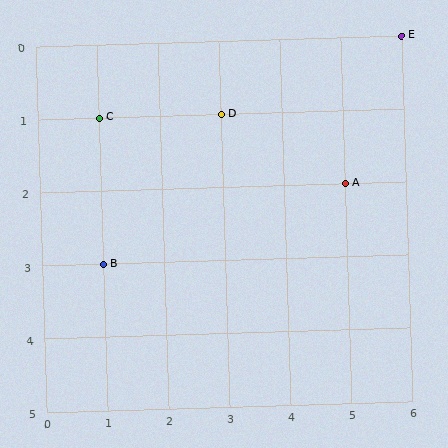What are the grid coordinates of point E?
Point E is at grid coordinates (6, 0).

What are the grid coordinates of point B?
Point B is at grid coordinates (1, 3).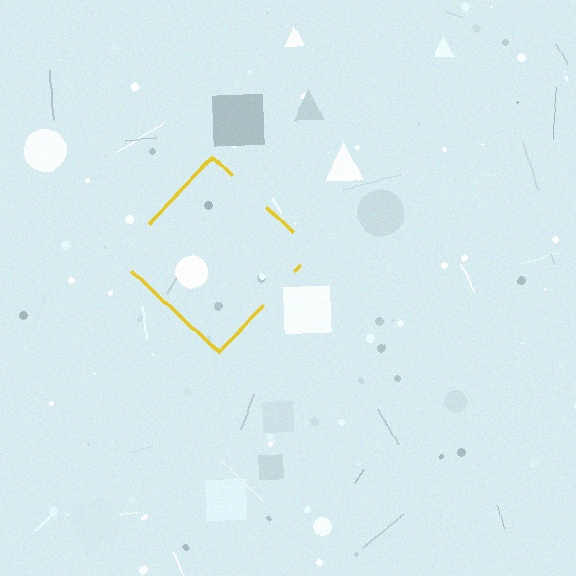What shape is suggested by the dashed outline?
The dashed outline suggests a diamond.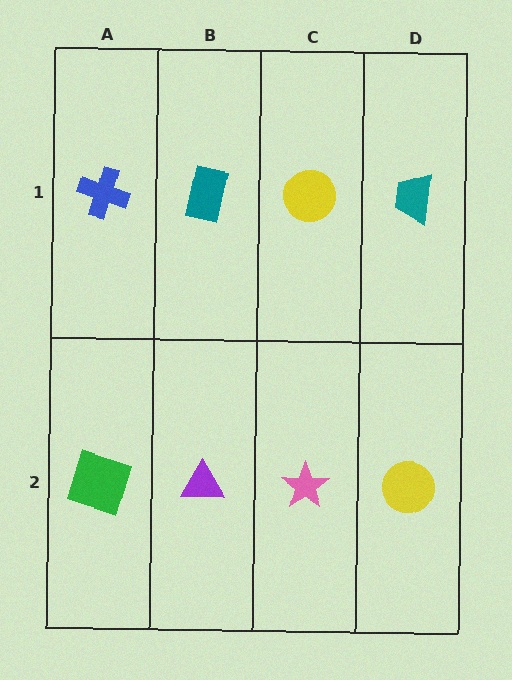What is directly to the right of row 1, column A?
A teal rectangle.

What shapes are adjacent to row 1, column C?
A pink star (row 2, column C), a teal rectangle (row 1, column B), a teal trapezoid (row 1, column D).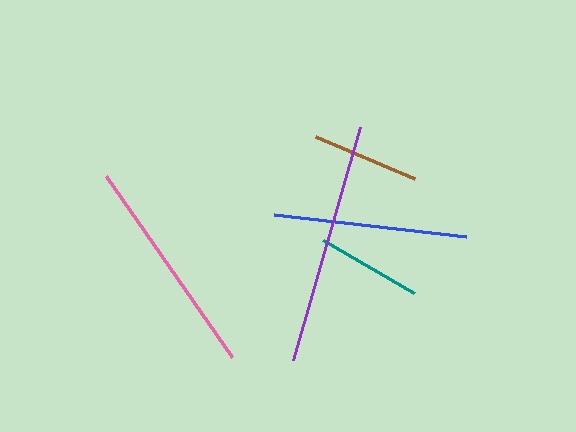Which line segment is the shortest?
The teal line is the shortest at approximately 105 pixels.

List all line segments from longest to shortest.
From longest to shortest: purple, pink, blue, brown, teal.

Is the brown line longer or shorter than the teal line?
The brown line is longer than the teal line.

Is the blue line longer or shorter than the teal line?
The blue line is longer than the teal line.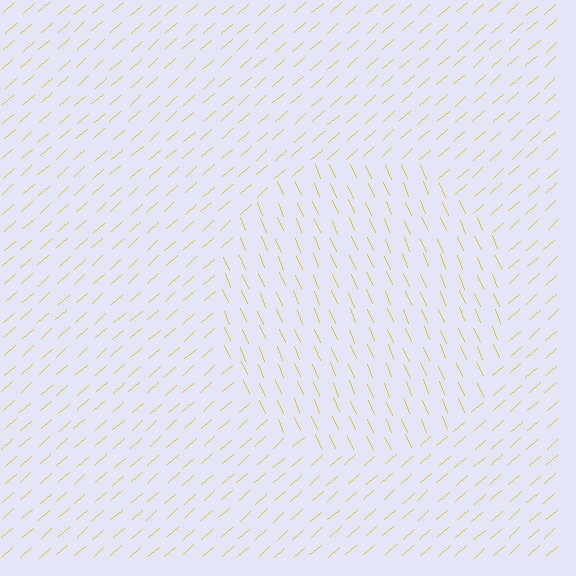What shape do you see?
I see a circle.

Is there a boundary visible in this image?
Yes, there is a texture boundary formed by a change in line orientation.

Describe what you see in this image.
The image is filled with small yellow line segments. A circle region in the image has lines oriented differently from the surrounding lines, creating a visible texture boundary.